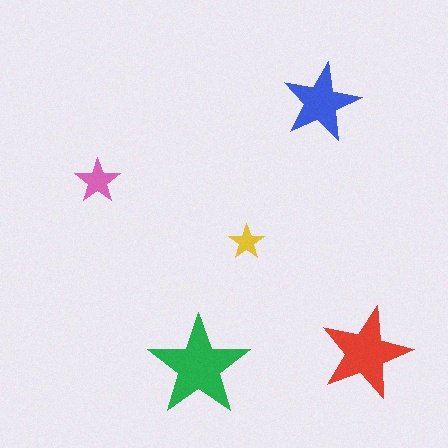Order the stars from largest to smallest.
the green one, the red one, the blue one, the pink one, the yellow one.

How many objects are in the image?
There are 5 objects in the image.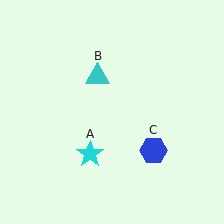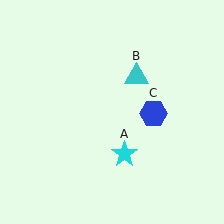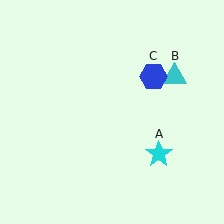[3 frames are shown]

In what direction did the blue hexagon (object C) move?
The blue hexagon (object C) moved up.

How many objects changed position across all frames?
3 objects changed position: cyan star (object A), cyan triangle (object B), blue hexagon (object C).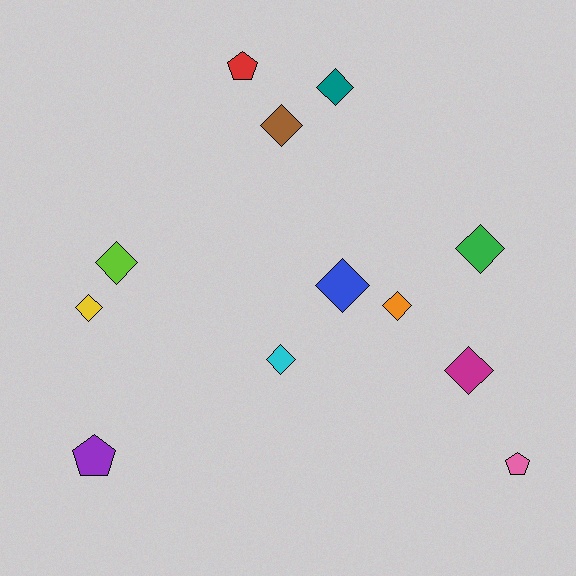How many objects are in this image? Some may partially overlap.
There are 12 objects.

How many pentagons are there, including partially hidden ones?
There are 3 pentagons.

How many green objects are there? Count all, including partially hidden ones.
There is 1 green object.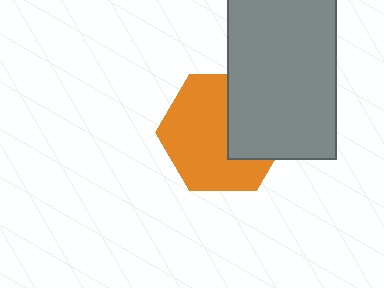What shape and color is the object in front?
The object in front is a gray rectangle.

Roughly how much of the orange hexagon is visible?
About half of it is visible (roughly 65%).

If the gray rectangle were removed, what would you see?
You would see the complete orange hexagon.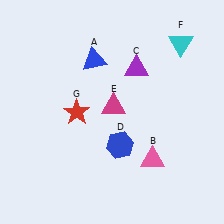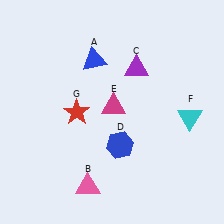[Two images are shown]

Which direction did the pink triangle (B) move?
The pink triangle (B) moved left.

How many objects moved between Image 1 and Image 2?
2 objects moved between the two images.